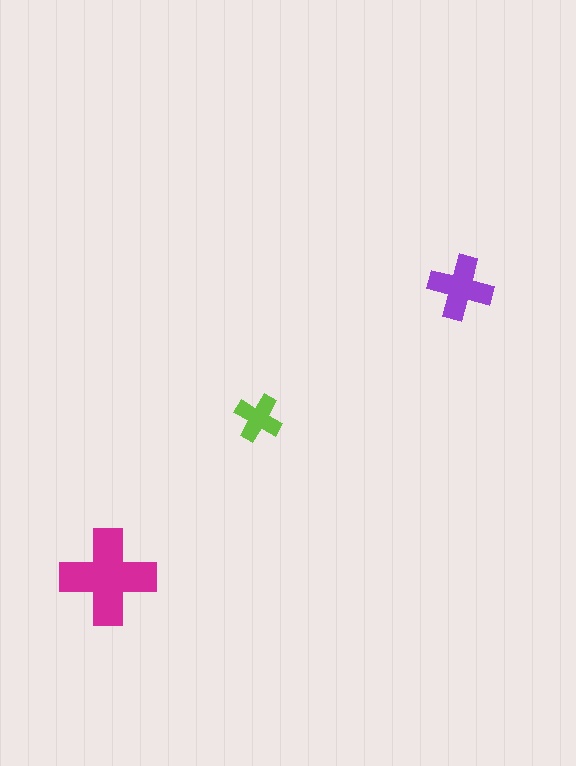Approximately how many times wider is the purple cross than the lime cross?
About 1.5 times wider.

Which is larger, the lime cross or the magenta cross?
The magenta one.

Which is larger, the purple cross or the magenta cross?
The magenta one.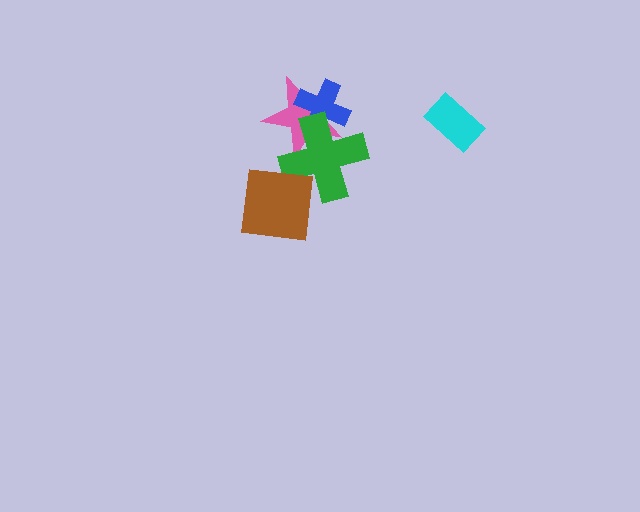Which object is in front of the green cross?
The brown square is in front of the green cross.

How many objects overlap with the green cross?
3 objects overlap with the green cross.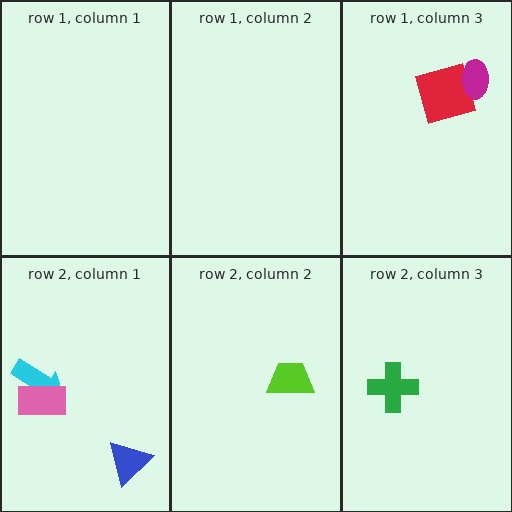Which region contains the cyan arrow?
The row 2, column 1 region.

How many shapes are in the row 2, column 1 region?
3.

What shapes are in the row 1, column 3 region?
The red square, the magenta ellipse.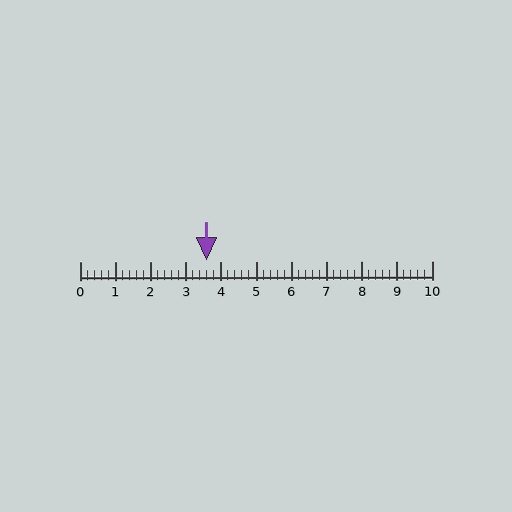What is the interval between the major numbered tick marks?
The major tick marks are spaced 1 units apart.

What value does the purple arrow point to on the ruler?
The purple arrow points to approximately 3.6.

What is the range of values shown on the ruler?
The ruler shows values from 0 to 10.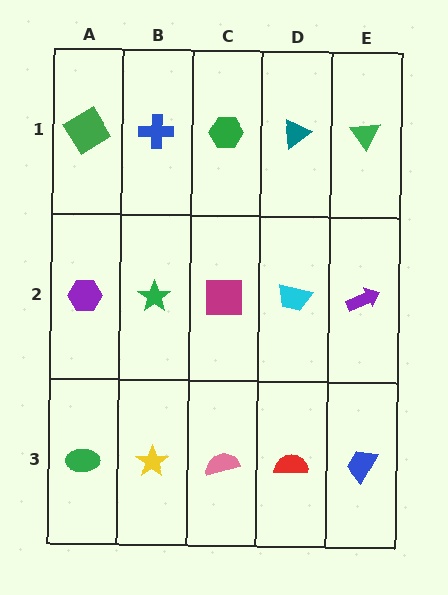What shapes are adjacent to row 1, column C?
A magenta square (row 2, column C), a blue cross (row 1, column B), a teal triangle (row 1, column D).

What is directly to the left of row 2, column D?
A magenta square.